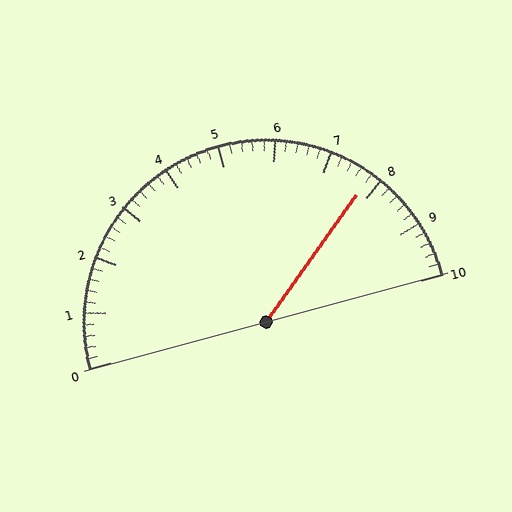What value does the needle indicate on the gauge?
The needle indicates approximately 7.8.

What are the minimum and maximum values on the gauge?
The gauge ranges from 0 to 10.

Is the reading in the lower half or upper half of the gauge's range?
The reading is in the upper half of the range (0 to 10).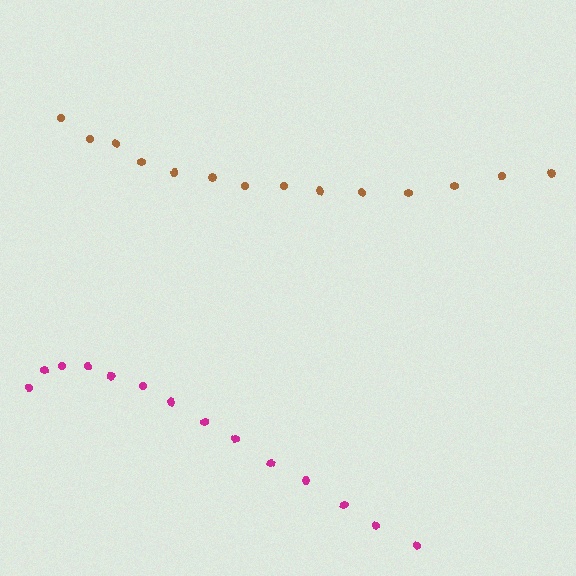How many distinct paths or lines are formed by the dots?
There are 2 distinct paths.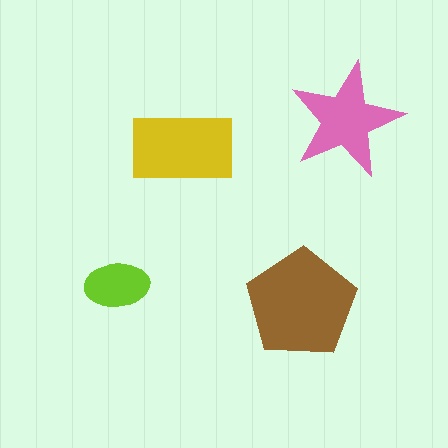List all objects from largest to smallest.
The brown pentagon, the yellow rectangle, the pink star, the lime ellipse.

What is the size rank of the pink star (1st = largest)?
3rd.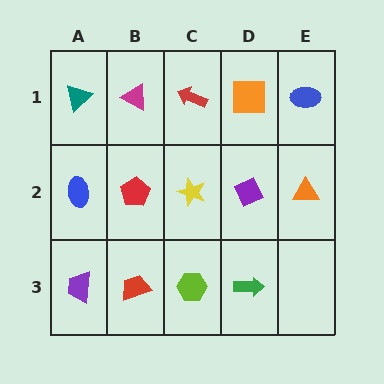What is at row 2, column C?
A yellow star.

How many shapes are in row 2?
5 shapes.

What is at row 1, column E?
A blue ellipse.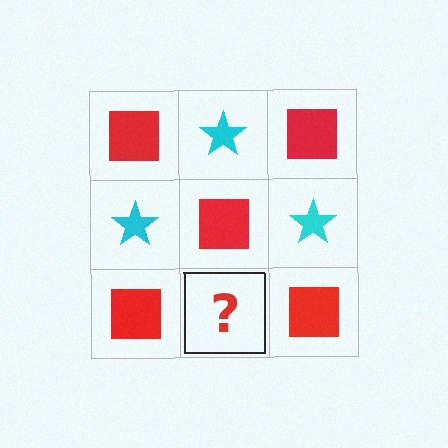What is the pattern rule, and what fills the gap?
The rule is that it alternates red square and cyan star in a checkerboard pattern. The gap should be filled with a cyan star.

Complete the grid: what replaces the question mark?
The question mark should be replaced with a cyan star.